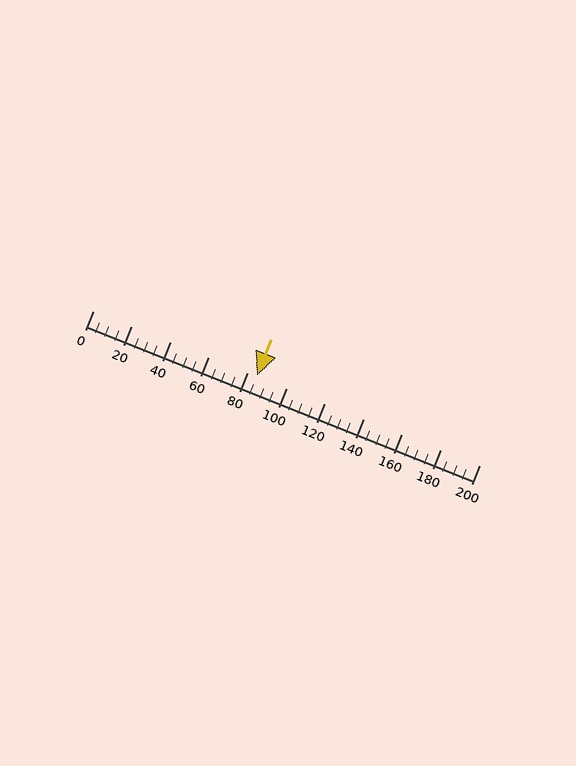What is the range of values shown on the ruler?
The ruler shows values from 0 to 200.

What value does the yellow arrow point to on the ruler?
The yellow arrow points to approximately 85.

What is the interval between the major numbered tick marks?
The major tick marks are spaced 20 units apart.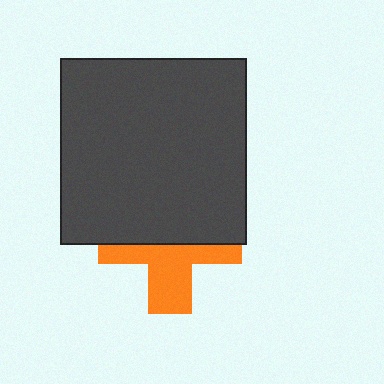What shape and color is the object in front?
The object in front is a dark gray square.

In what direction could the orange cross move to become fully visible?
The orange cross could move down. That would shift it out from behind the dark gray square entirely.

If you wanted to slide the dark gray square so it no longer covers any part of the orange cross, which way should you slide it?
Slide it up — that is the most direct way to separate the two shapes.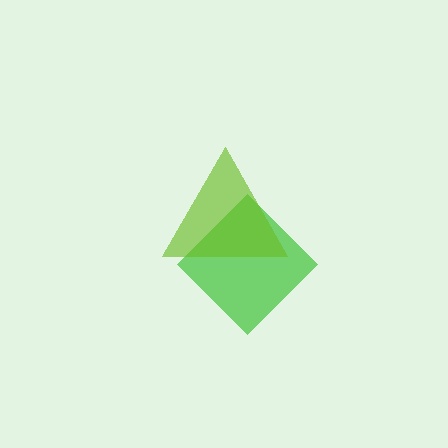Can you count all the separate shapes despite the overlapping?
Yes, there are 2 separate shapes.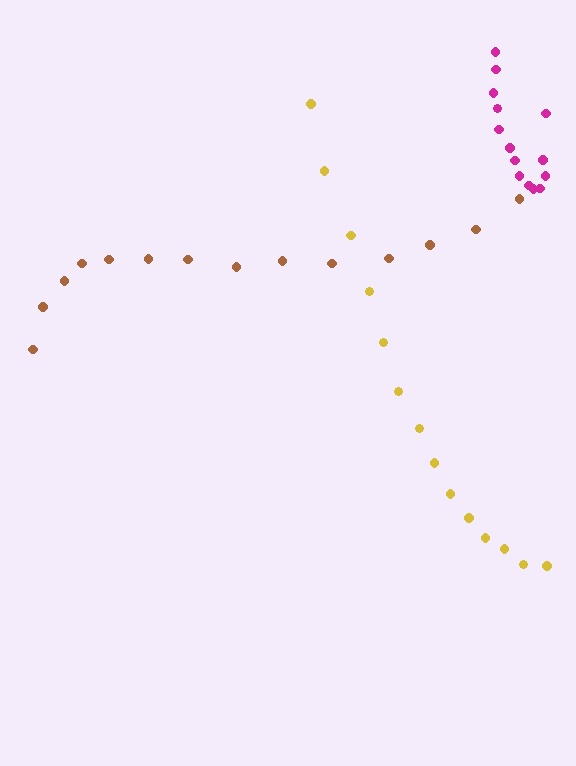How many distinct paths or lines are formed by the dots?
There are 3 distinct paths.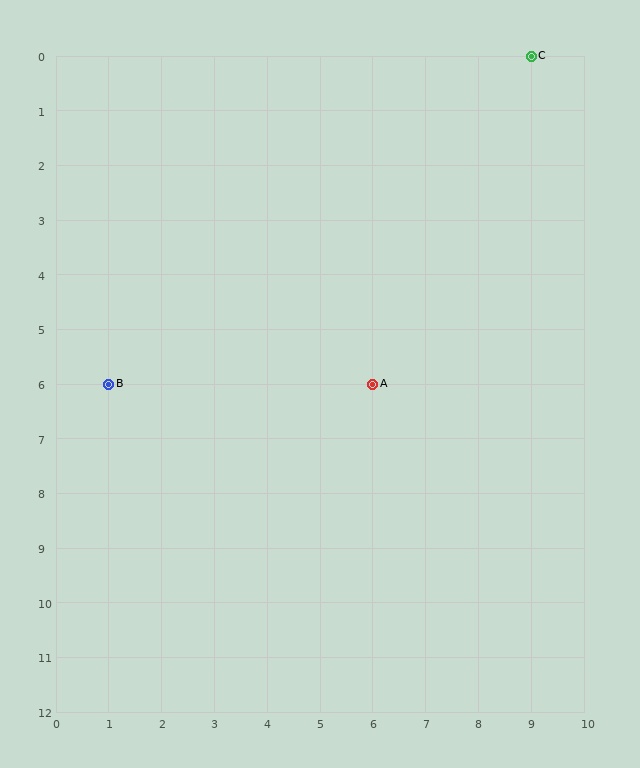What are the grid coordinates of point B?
Point B is at grid coordinates (1, 6).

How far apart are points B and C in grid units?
Points B and C are 8 columns and 6 rows apart (about 10.0 grid units diagonally).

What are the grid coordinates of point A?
Point A is at grid coordinates (6, 6).